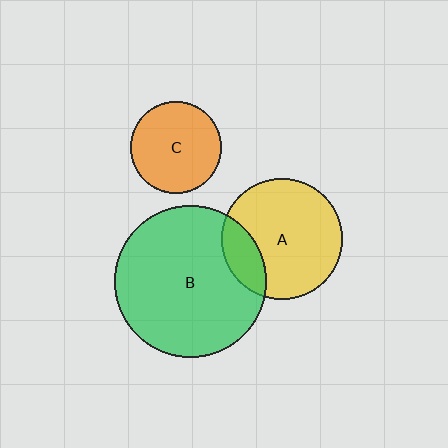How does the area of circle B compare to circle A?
Approximately 1.6 times.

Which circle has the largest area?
Circle B (green).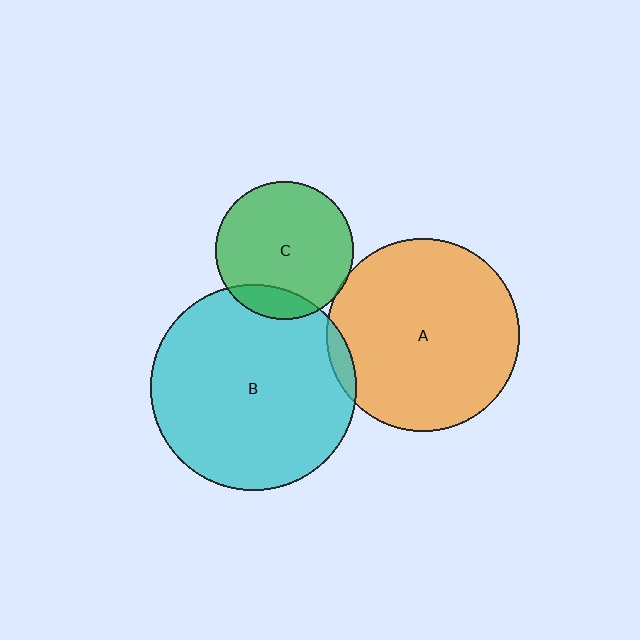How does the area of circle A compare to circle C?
Approximately 2.0 times.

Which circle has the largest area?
Circle B (cyan).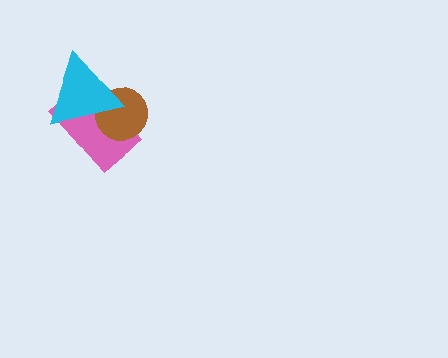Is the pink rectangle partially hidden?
Yes, it is partially covered by another shape.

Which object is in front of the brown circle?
The cyan triangle is in front of the brown circle.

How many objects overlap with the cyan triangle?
2 objects overlap with the cyan triangle.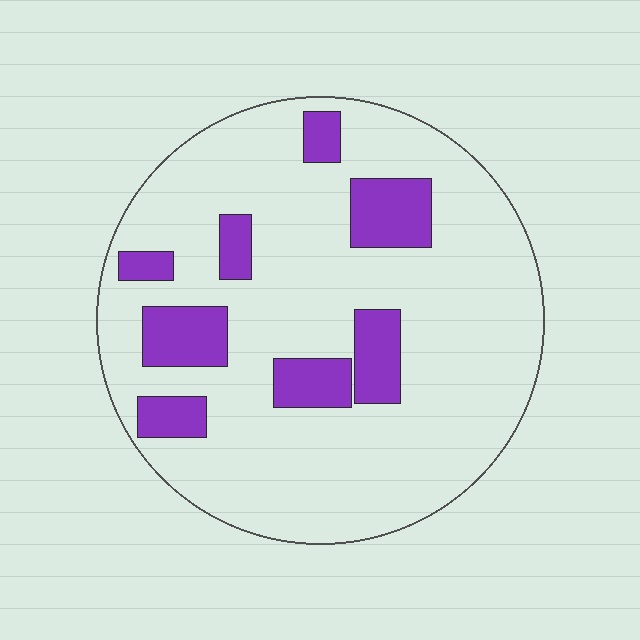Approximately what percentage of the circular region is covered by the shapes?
Approximately 20%.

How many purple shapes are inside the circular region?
8.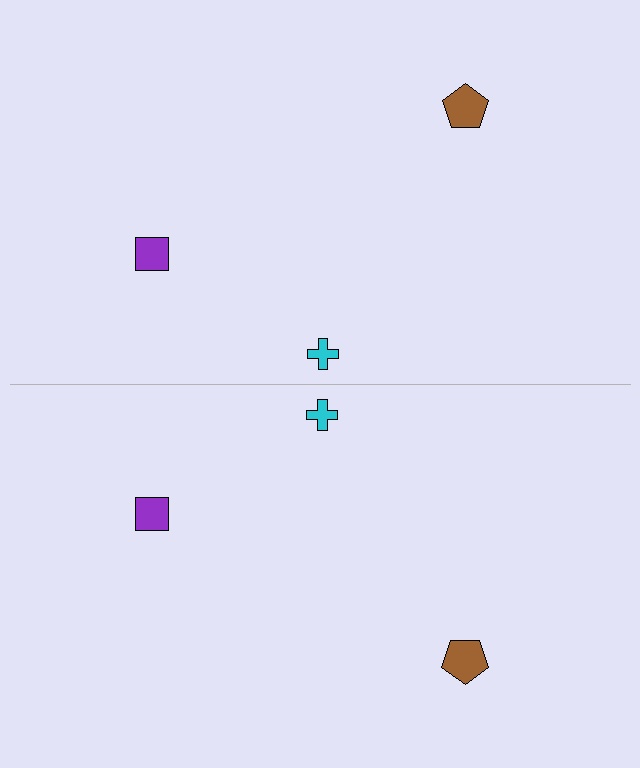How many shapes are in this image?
There are 6 shapes in this image.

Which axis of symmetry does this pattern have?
The pattern has a horizontal axis of symmetry running through the center of the image.